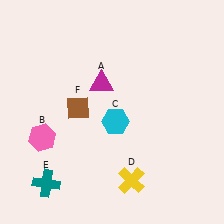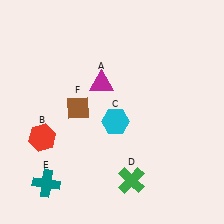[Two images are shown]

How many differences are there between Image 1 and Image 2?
There are 2 differences between the two images.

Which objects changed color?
B changed from pink to red. D changed from yellow to green.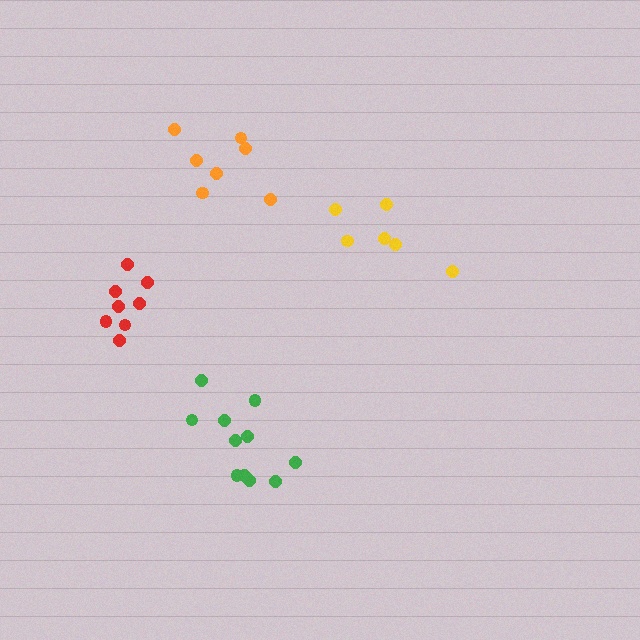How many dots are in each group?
Group 1: 6 dots, Group 2: 11 dots, Group 3: 8 dots, Group 4: 7 dots (32 total).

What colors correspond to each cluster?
The clusters are colored: yellow, green, red, orange.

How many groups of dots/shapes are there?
There are 4 groups.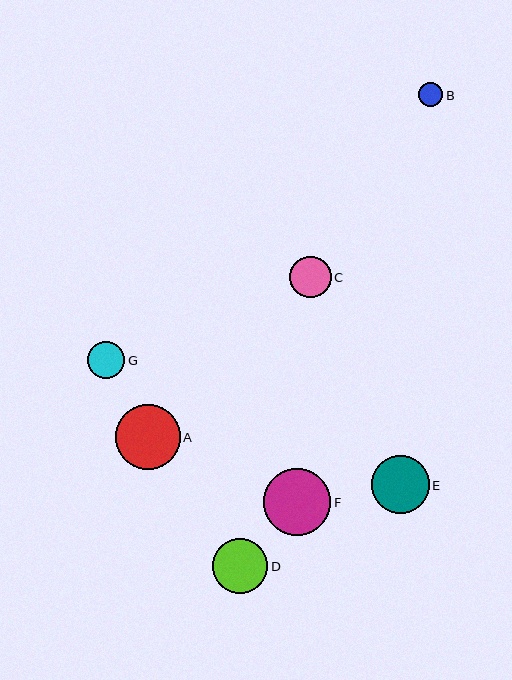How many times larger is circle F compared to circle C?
Circle F is approximately 1.6 times the size of circle C.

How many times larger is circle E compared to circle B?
Circle E is approximately 2.4 times the size of circle B.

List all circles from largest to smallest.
From largest to smallest: F, A, E, D, C, G, B.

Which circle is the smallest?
Circle B is the smallest with a size of approximately 24 pixels.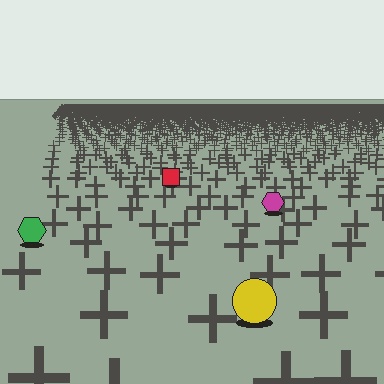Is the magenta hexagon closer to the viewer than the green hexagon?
No. The green hexagon is closer — you can tell from the texture gradient: the ground texture is coarser near it.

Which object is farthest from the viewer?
The red square is farthest from the viewer. It appears smaller and the ground texture around it is denser.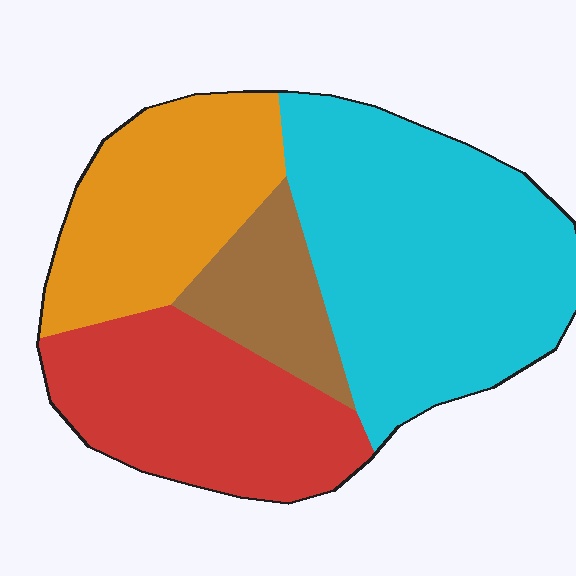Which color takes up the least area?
Brown, at roughly 10%.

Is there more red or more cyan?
Cyan.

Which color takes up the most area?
Cyan, at roughly 40%.